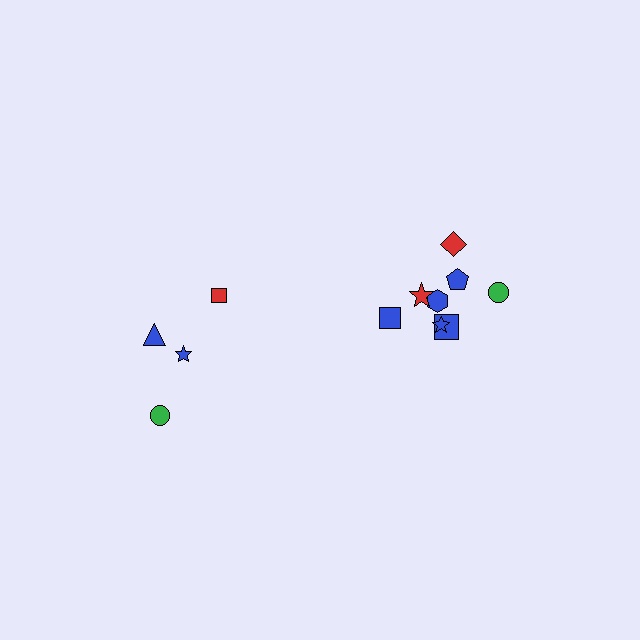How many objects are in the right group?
There are 8 objects.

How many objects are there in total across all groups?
There are 12 objects.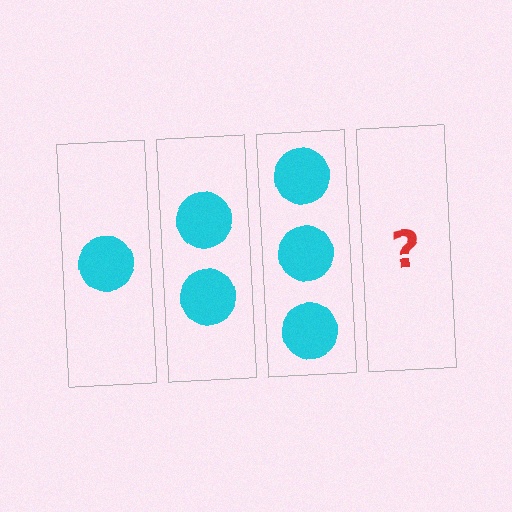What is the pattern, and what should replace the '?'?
The pattern is that each step adds one more circle. The '?' should be 4 circles.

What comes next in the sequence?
The next element should be 4 circles.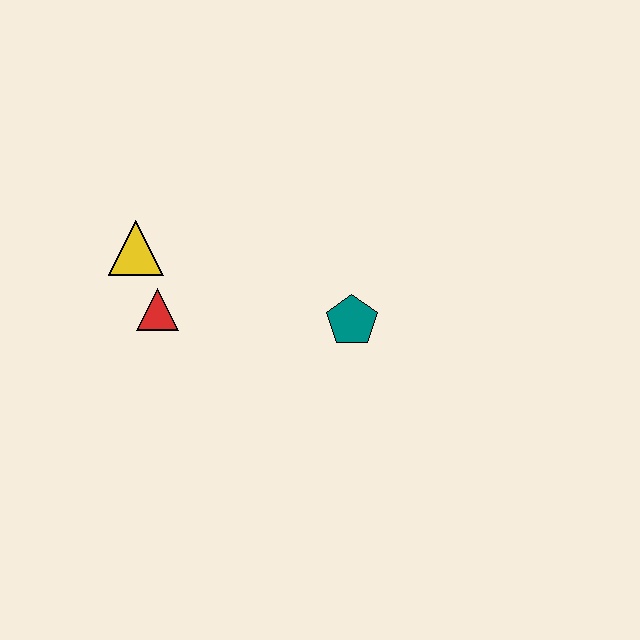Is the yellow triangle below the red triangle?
No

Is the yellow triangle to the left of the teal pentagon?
Yes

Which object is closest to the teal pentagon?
The red triangle is closest to the teal pentagon.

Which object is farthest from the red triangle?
The teal pentagon is farthest from the red triangle.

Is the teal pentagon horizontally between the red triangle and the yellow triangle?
No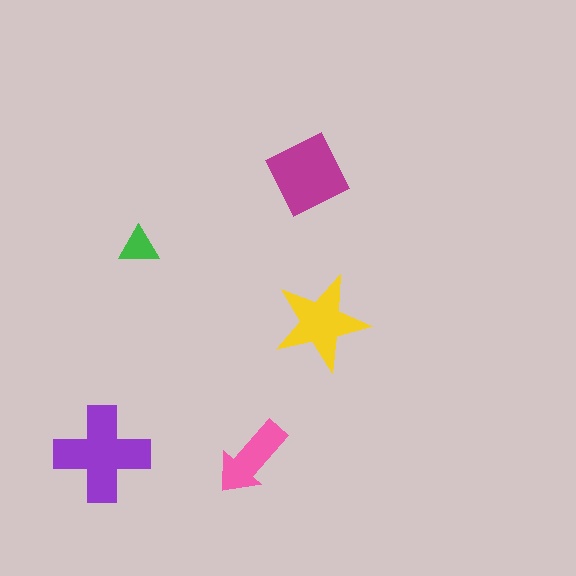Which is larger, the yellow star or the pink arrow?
The yellow star.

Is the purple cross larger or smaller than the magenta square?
Larger.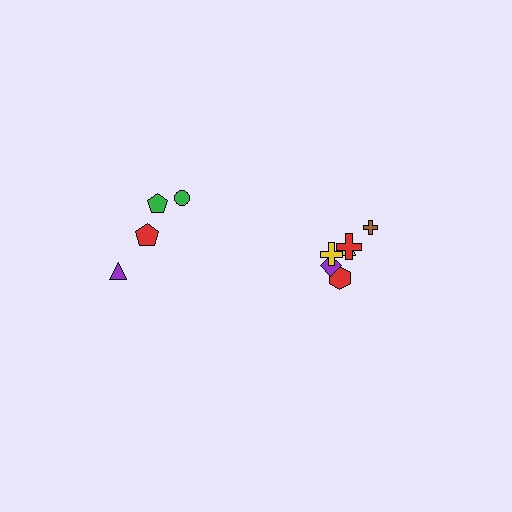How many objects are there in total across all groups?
There are 10 objects.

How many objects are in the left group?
There are 4 objects.